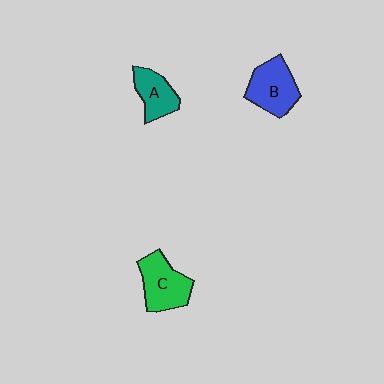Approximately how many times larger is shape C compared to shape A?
Approximately 1.4 times.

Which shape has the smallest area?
Shape A (teal).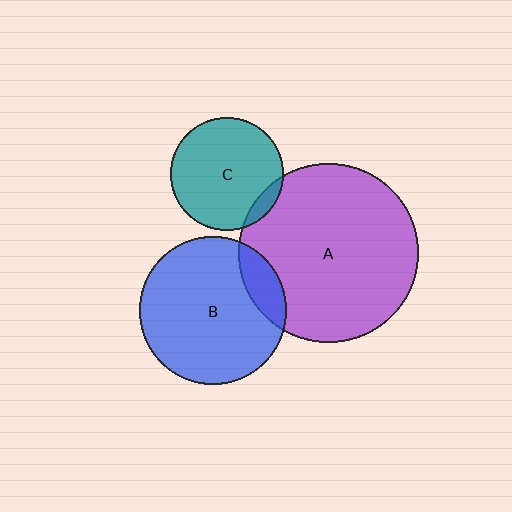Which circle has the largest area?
Circle A (purple).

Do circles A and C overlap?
Yes.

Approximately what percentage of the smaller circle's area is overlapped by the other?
Approximately 10%.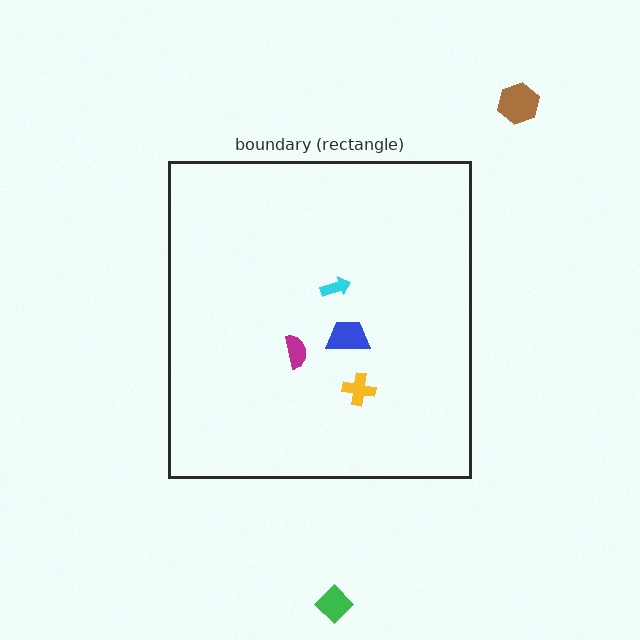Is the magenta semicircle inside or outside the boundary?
Inside.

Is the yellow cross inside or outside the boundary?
Inside.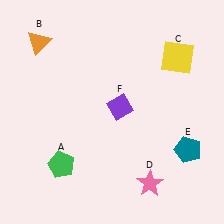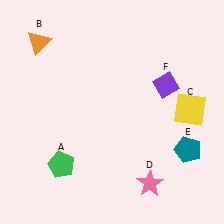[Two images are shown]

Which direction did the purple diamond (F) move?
The purple diamond (F) moved right.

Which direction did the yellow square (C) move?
The yellow square (C) moved down.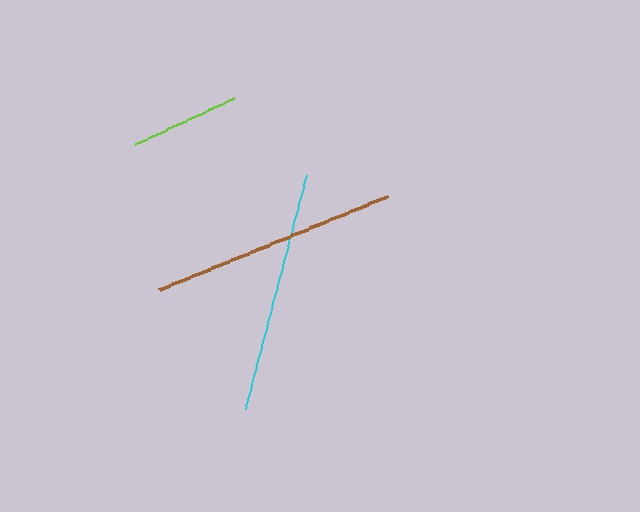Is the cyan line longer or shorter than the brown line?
The brown line is longer than the cyan line.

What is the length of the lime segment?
The lime segment is approximately 109 pixels long.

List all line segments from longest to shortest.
From longest to shortest: brown, cyan, lime.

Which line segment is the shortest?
The lime line is the shortest at approximately 109 pixels.